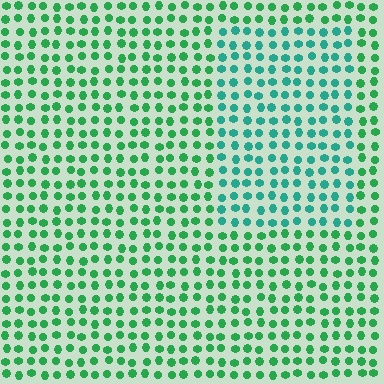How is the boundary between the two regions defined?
The boundary is defined purely by a slight shift in hue (about 31 degrees). Spacing, size, and orientation are identical on both sides.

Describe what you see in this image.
The image is filled with small green elements in a uniform arrangement. A rectangle-shaped region is visible where the elements are tinted to a slightly different hue, forming a subtle color boundary.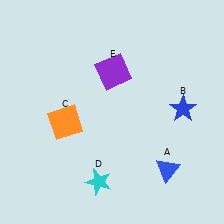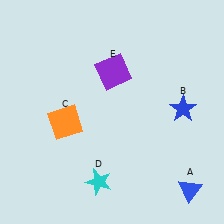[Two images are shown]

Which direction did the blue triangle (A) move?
The blue triangle (A) moved right.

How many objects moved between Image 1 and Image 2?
1 object moved between the two images.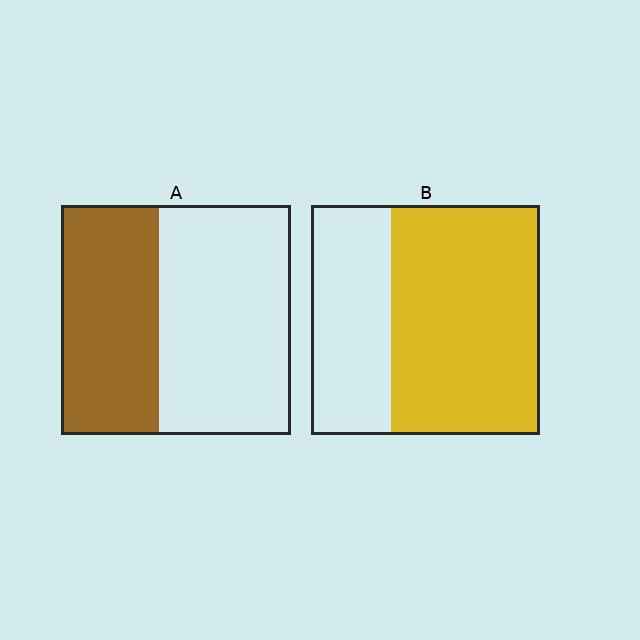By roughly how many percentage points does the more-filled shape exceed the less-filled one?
By roughly 20 percentage points (B over A).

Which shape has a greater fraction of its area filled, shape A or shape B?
Shape B.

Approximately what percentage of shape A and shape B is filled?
A is approximately 45% and B is approximately 65%.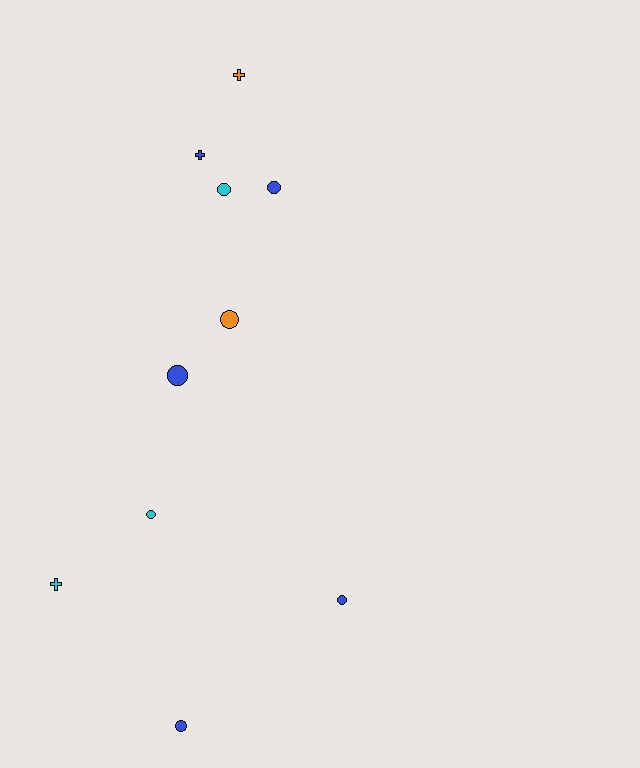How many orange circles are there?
There is 1 orange circle.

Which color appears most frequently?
Blue, with 5 objects.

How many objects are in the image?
There are 10 objects.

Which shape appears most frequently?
Circle, with 7 objects.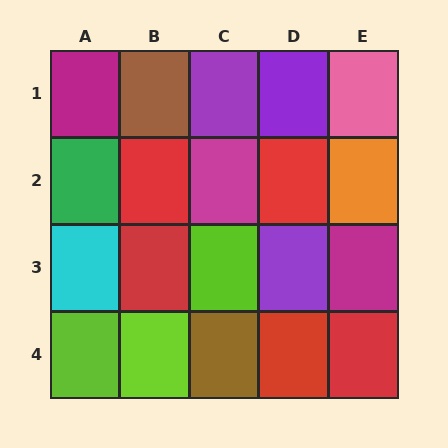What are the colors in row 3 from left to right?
Cyan, red, lime, purple, magenta.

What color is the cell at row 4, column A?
Lime.